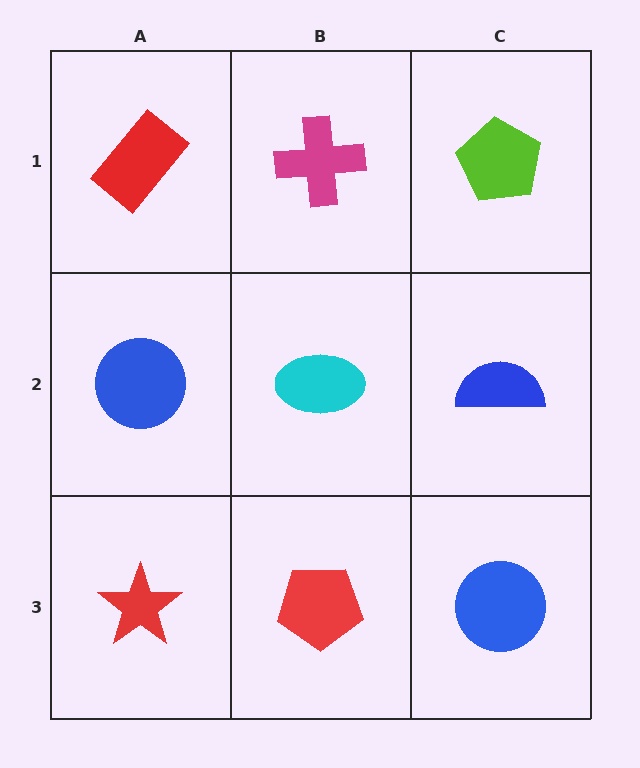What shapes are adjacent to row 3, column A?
A blue circle (row 2, column A), a red pentagon (row 3, column B).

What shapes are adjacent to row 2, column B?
A magenta cross (row 1, column B), a red pentagon (row 3, column B), a blue circle (row 2, column A), a blue semicircle (row 2, column C).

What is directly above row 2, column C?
A lime pentagon.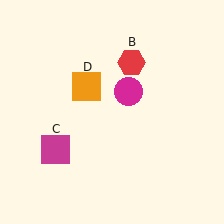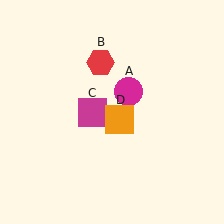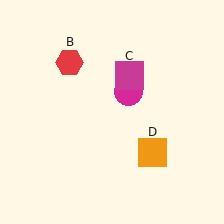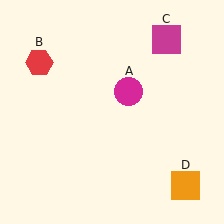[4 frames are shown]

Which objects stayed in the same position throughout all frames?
Magenta circle (object A) remained stationary.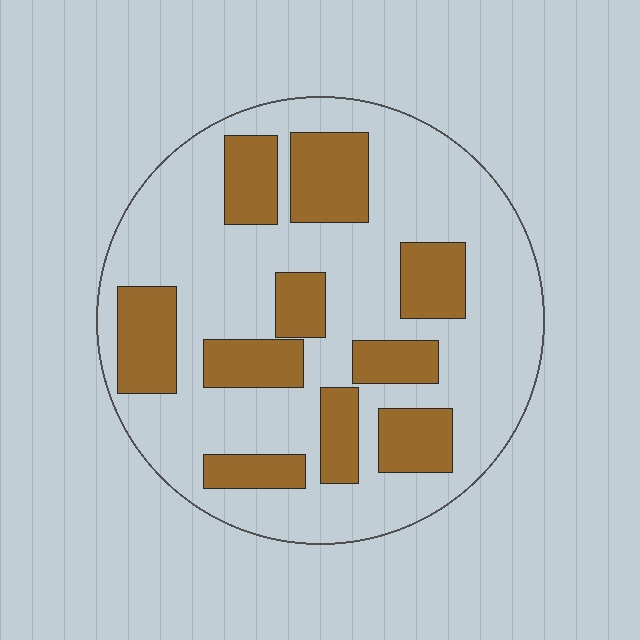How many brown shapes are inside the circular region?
10.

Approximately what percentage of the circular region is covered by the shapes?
Approximately 30%.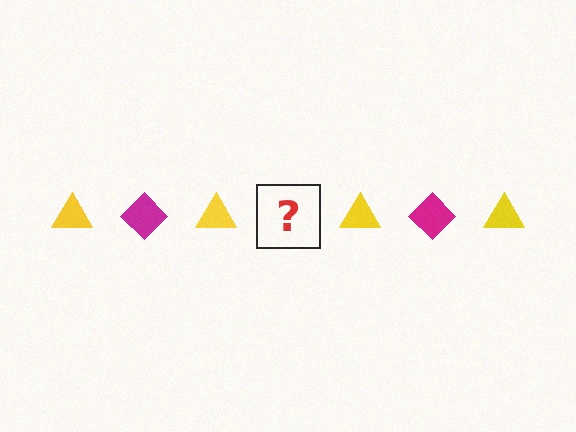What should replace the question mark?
The question mark should be replaced with a magenta diamond.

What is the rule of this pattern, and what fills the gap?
The rule is that the pattern alternates between yellow triangle and magenta diamond. The gap should be filled with a magenta diamond.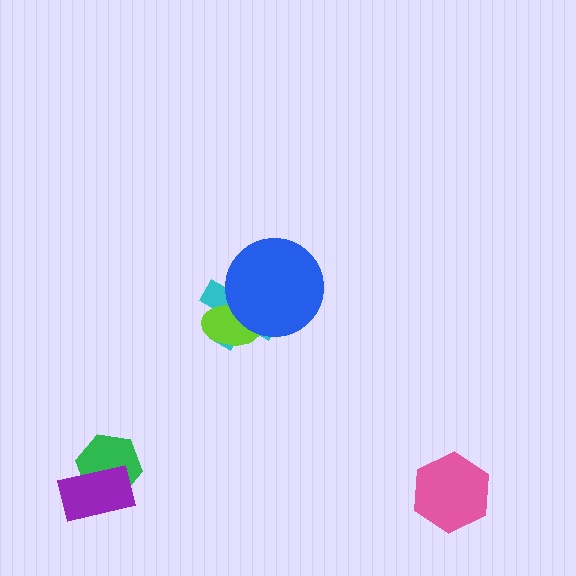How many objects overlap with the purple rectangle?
1 object overlaps with the purple rectangle.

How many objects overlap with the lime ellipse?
2 objects overlap with the lime ellipse.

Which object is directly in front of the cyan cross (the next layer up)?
The lime ellipse is directly in front of the cyan cross.